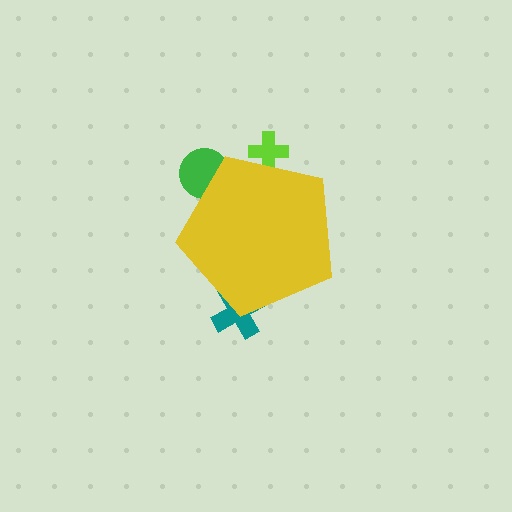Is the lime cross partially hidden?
Yes, the lime cross is partially hidden behind the yellow pentagon.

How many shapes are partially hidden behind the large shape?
3 shapes are partially hidden.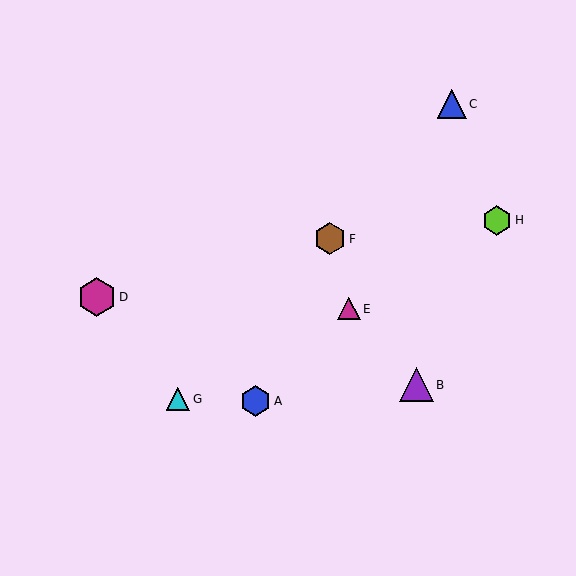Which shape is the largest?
The magenta hexagon (labeled D) is the largest.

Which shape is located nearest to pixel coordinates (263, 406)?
The blue hexagon (labeled A) at (256, 401) is nearest to that location.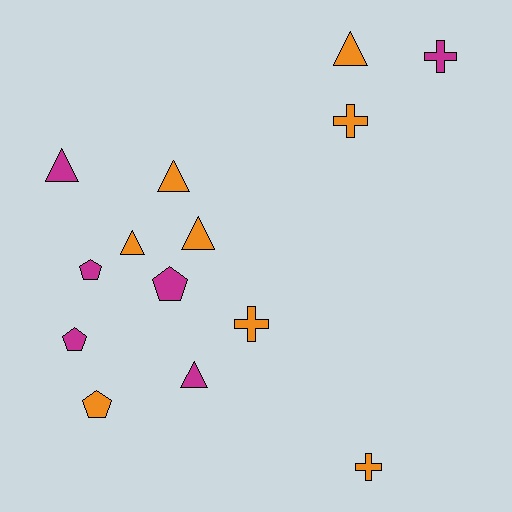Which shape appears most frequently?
Triangle, with 6 objects.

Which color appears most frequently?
Orange, with 8 objects.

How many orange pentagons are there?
There is 1 orange pentagon.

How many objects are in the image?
There are 14 objects.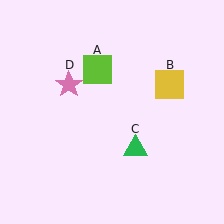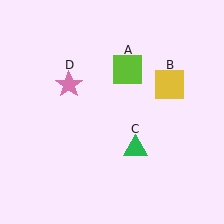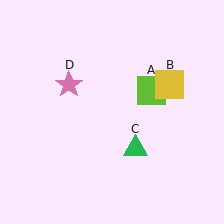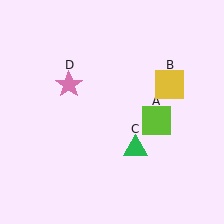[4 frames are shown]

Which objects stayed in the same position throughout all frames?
Yellow square (object B) and green triangle (object C) and pink star (object D) remained stationary.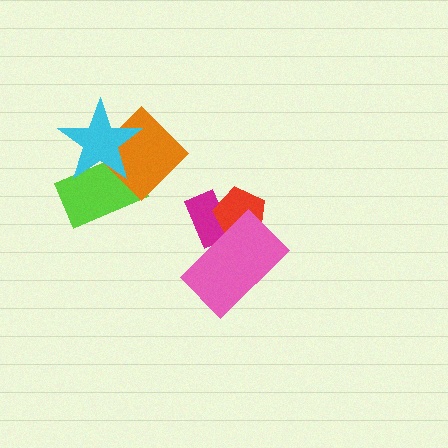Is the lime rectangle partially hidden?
Yes, it is partially covered by another shape.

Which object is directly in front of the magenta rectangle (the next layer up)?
The red pentagon is directly in front of the magenta rectangle.